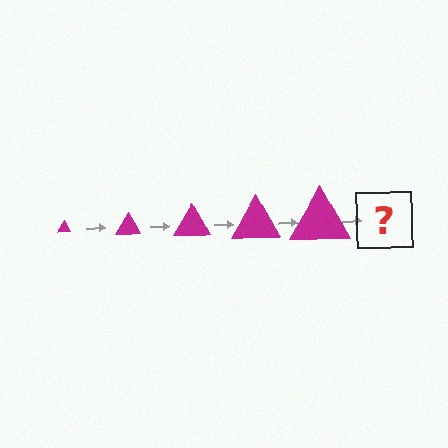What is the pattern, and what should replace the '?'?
The pattern is that the triangle gets progressively larger each step. The '?' should be a magenta triangle, larger than the previous one.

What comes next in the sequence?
The next element should be a magenta triangle, larger than the previous one.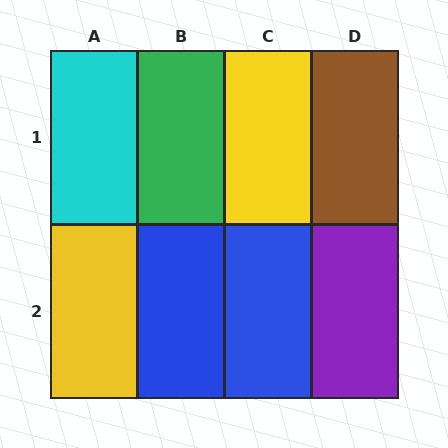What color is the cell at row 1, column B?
Green.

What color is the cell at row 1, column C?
Yellow.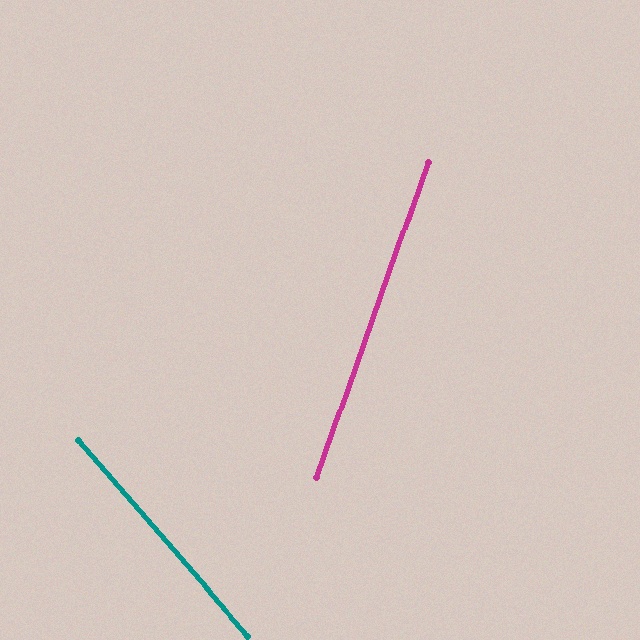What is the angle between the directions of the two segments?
Approximately 60 degrees.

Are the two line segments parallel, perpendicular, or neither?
Neither parallel nor perpendicular — they differ by about 60°.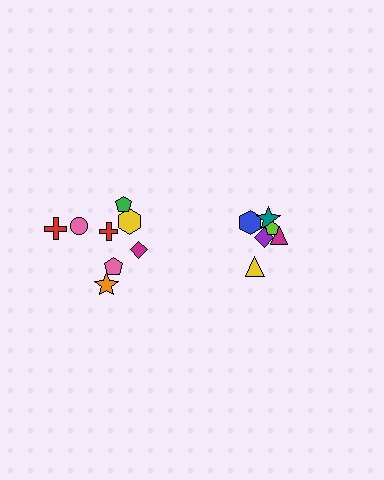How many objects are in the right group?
There are 6 objects.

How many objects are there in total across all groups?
There are 14 objects.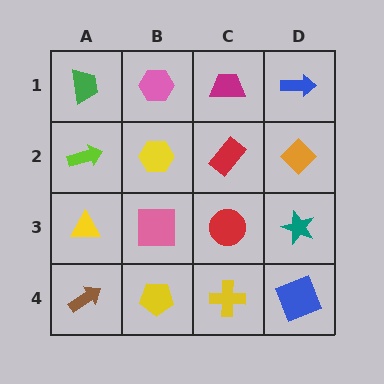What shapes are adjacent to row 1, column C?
A red rectangle (row 2, column C), a pink hexagon (row 1, column B), a blue arrow (row 1, column D).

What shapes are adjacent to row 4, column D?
A teal star (row 3, column D), a yellow cross (row 4, column C).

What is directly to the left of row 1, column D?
A magenta trapezoid.